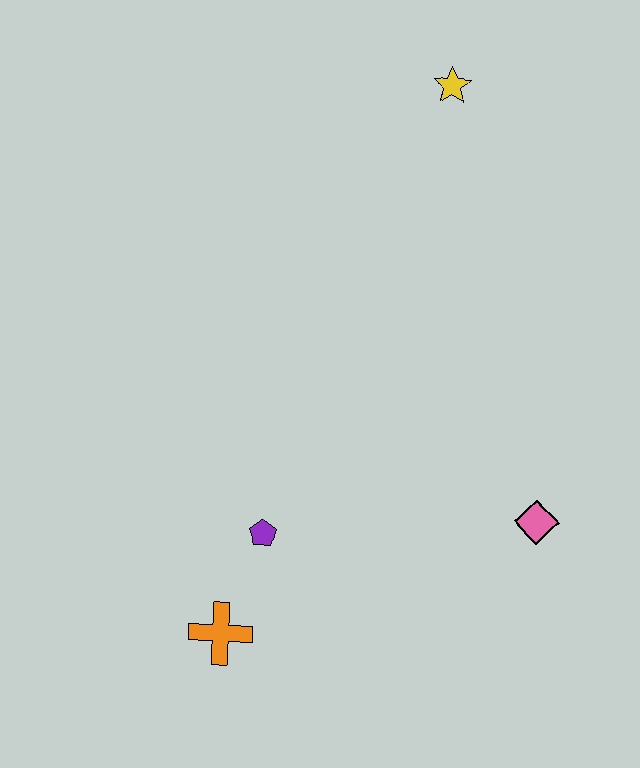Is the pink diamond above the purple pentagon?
Yes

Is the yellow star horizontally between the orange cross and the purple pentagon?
No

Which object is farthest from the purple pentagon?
The yellow star is farthest from the purple pentagon.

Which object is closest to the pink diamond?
The purple pentagon is closest to the pink diamond.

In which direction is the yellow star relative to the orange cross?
The yellow star is above the orange cross.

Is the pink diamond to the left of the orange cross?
No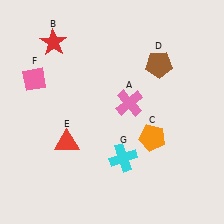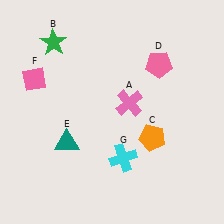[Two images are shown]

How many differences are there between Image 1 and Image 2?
There are 3 differences between the two images.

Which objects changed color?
B changed from red to green. D changed from brown to pink. E changed from red to teal.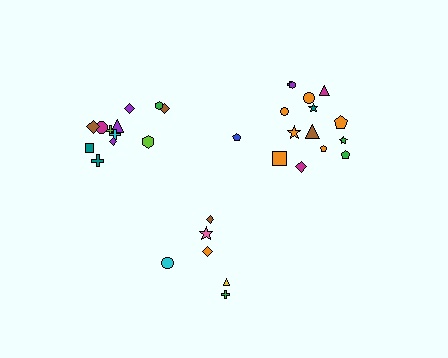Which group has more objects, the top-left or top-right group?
The top-right group.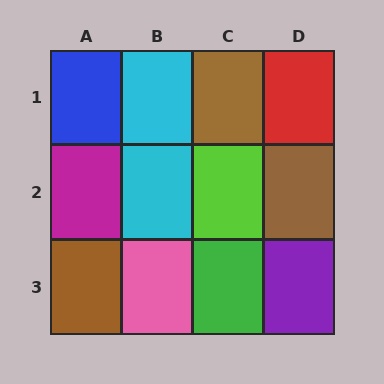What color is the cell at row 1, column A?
Blue.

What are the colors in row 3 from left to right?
Brown, pink, green, purple.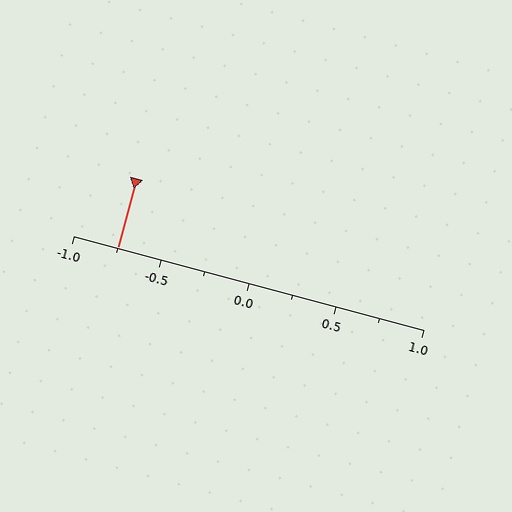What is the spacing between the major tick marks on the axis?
The major ticks are spaced 0.5 apart.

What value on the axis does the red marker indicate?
The marker indicates approximately -0.75.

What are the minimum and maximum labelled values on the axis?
The axis runs from -1.0 to 1.0.